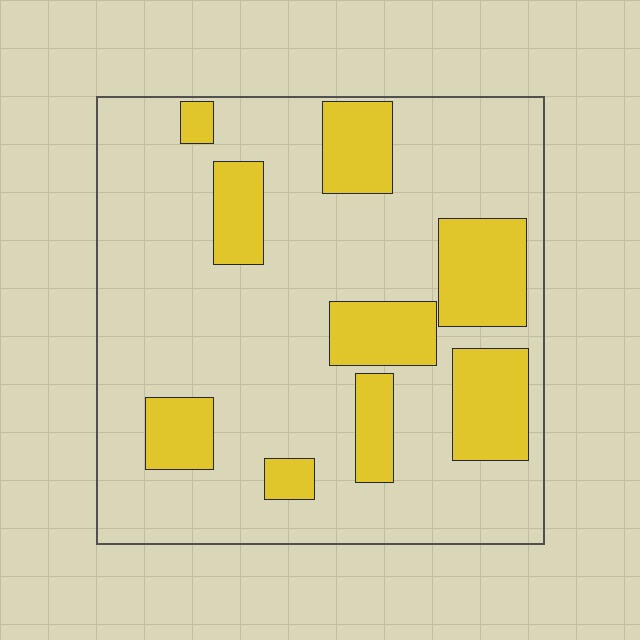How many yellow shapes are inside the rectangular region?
9.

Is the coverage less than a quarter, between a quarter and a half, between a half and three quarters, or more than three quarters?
Less than a quarter.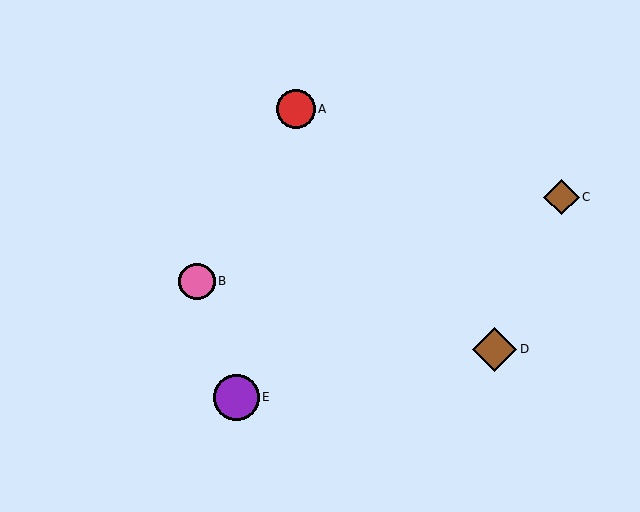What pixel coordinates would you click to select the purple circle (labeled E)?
Click at (236, 398) to select the purple circle E.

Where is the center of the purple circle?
The center of the purple circle is at (236, 398).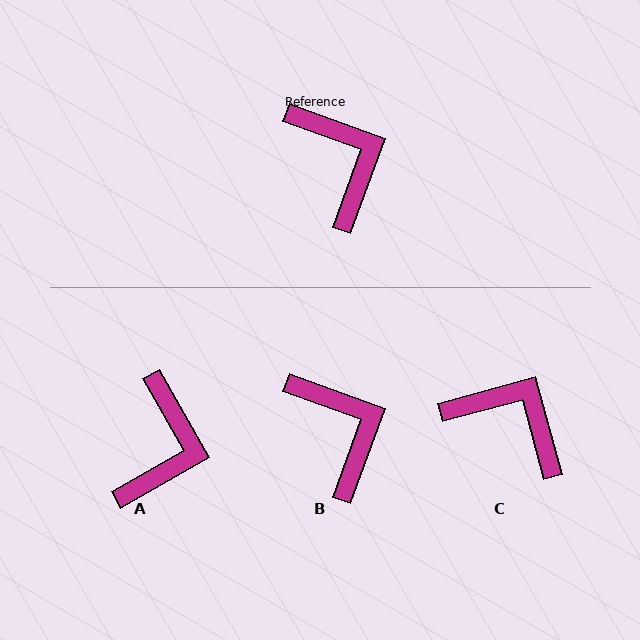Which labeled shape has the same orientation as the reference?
B.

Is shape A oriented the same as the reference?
No, it is off by about 41 degrees.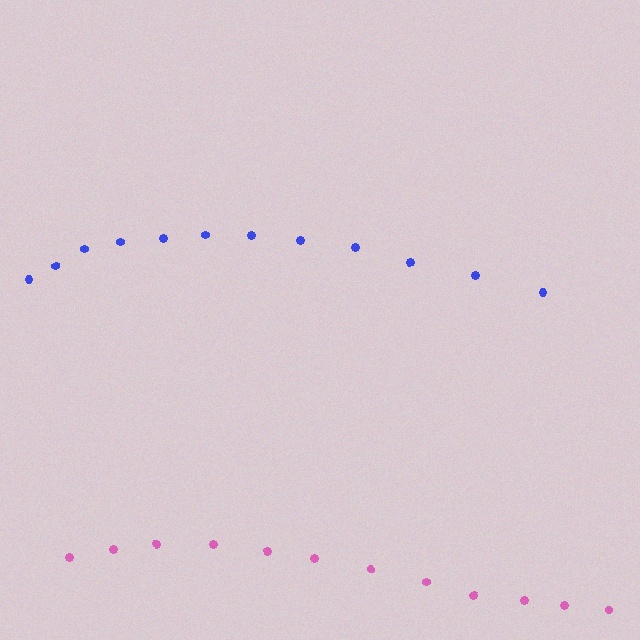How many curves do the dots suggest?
There are 2 distinct paths.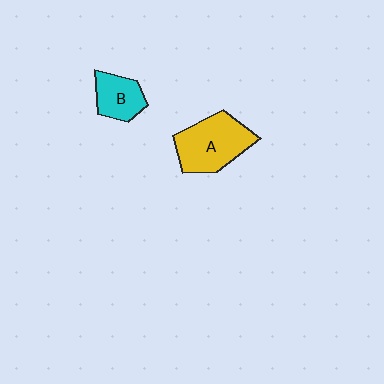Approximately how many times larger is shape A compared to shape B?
Approximately 1.8 times.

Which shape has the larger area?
Shape A (yellow).